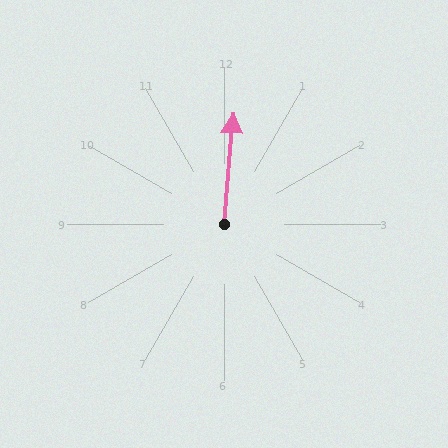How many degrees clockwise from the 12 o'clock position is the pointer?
Approximately 5 degrees.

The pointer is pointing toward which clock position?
Roughly 12 o'clock.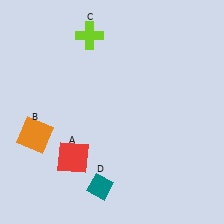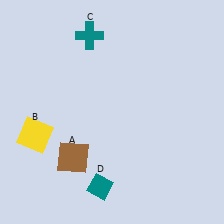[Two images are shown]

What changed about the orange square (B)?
In Image 1, B is orange. In Image 2, it changed to yellow.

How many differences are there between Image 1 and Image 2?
There are 3 differences between the two images.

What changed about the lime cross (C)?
In Image 1, C is lime. In Image 2, it changed to teal.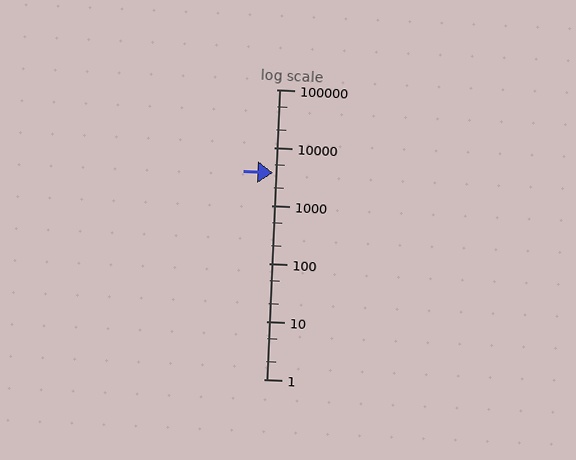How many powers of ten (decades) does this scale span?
The scale spans 5 decades, from 1 to 100000.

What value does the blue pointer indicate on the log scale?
The pointer indicates approximately 3700.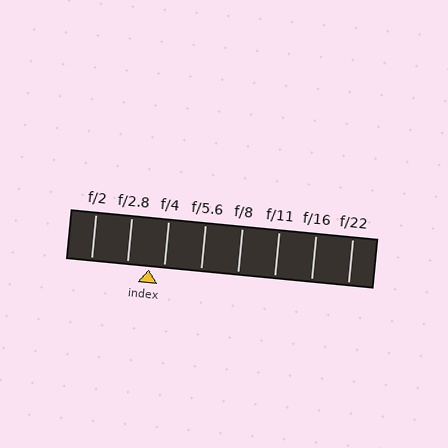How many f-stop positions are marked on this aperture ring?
There are 8 f-stop positions marked.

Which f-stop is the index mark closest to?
The index mark is closest to f/4.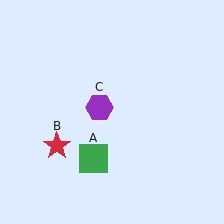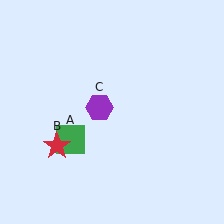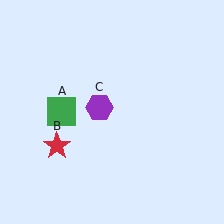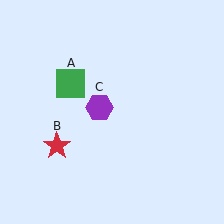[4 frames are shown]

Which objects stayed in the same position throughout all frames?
Red star (object B) and purple hexagon (object C) remained stationary.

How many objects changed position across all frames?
1 object changed position: green square (object A).